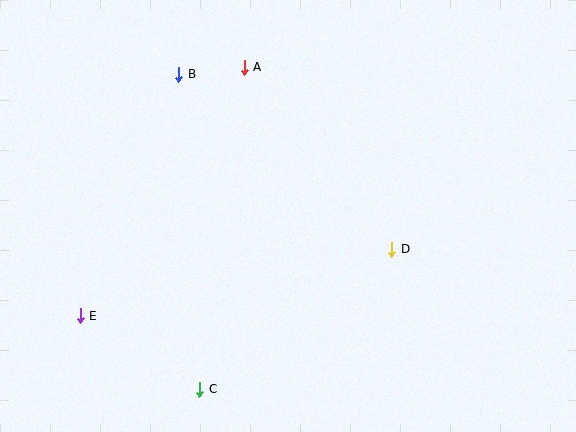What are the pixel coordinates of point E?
Point E is at (80, 316).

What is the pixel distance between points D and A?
The distance between D and A is 234 pixels.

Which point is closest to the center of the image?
Point D at (391, 249) is closest to the center.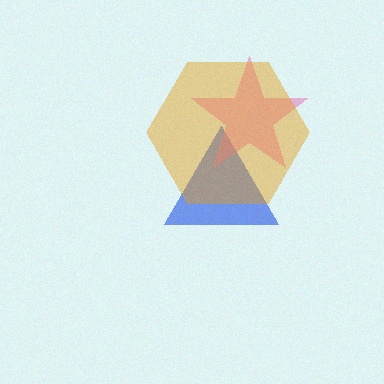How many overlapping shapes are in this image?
There are 3 overlapping shapes in the image.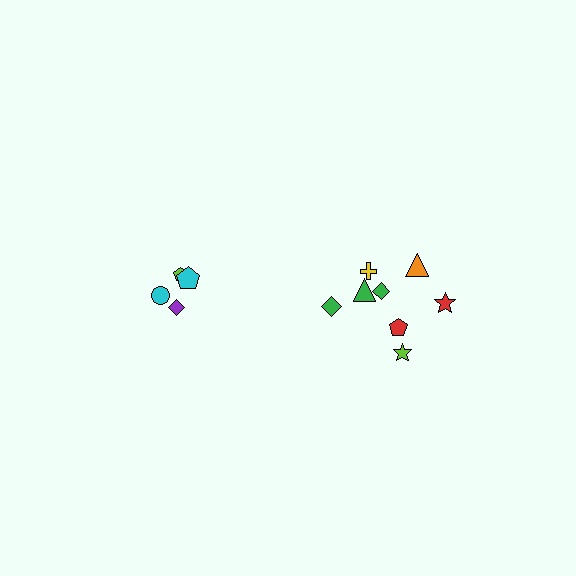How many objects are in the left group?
There are 4 objects.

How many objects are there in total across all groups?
There are 12 objects.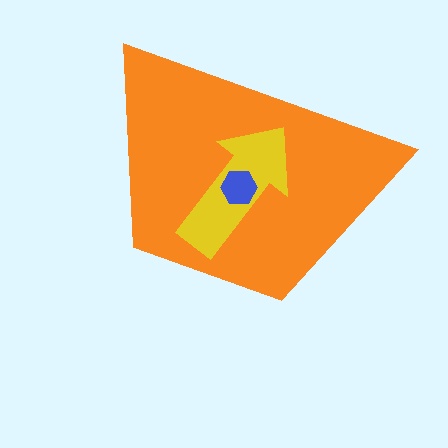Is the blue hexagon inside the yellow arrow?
Yes.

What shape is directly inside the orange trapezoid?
The yellow arrow.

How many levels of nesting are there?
3.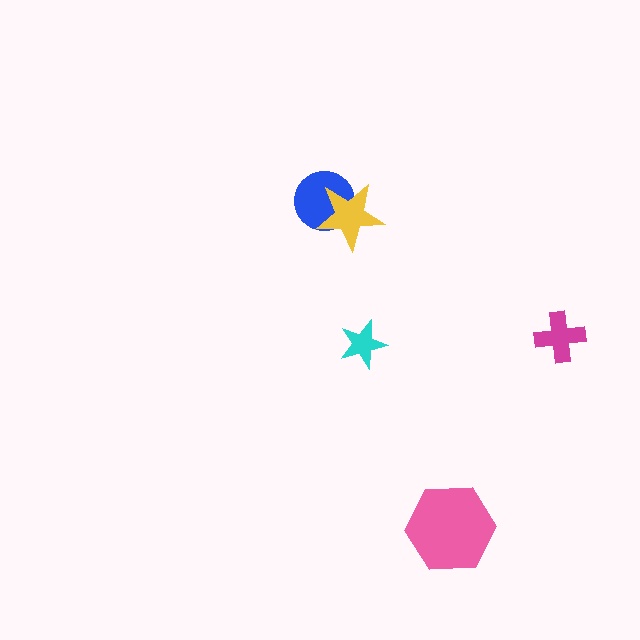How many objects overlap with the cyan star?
0 objects overlap with the cyan star.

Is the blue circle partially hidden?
Yes, it is partially covered by another shape.